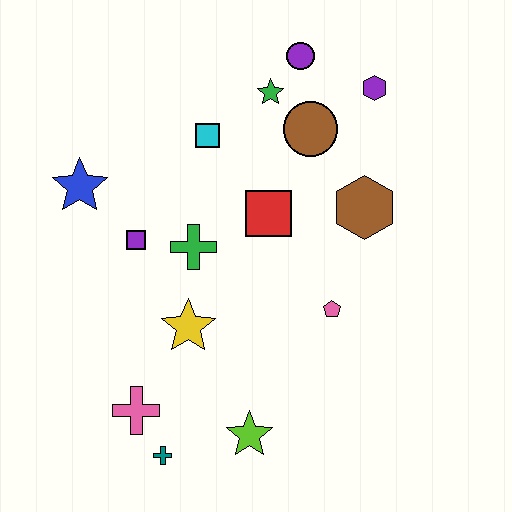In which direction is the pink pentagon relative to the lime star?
The pink pentagon is above the lime star.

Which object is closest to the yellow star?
The green cross is closest to the yellow star.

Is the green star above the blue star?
Yes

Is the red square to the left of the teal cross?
No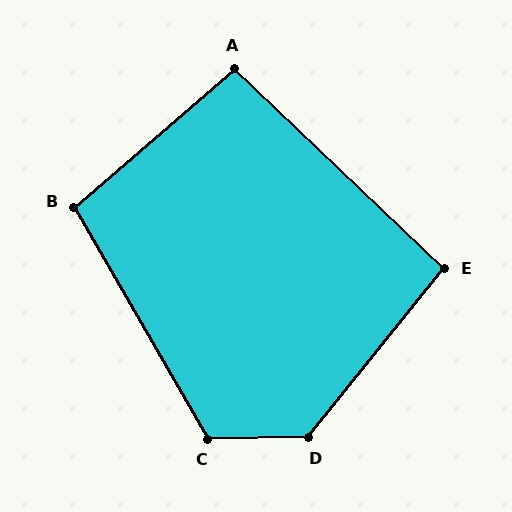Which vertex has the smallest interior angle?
E, at approximately 95 degrees.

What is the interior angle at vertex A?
Approximately 96 degrees (obtuse).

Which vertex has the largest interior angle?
D, at approximately 129 degrees.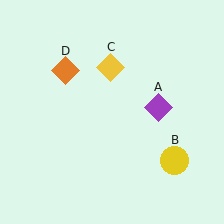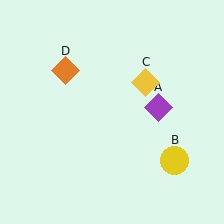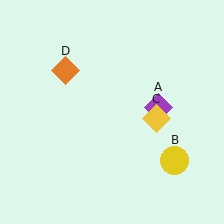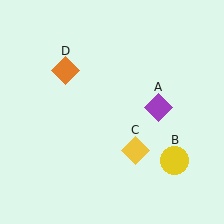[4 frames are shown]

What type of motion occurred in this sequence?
The yellow diamond (object C) rotated clockwise around the center of the scene.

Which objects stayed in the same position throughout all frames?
Purple diamond (object A) and yellow circle (object B) and orange diamond (object D) remained stationary.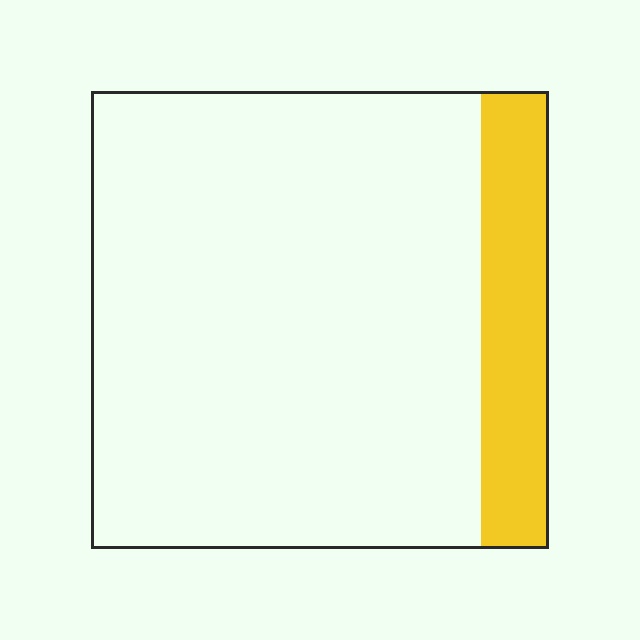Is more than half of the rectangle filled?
No.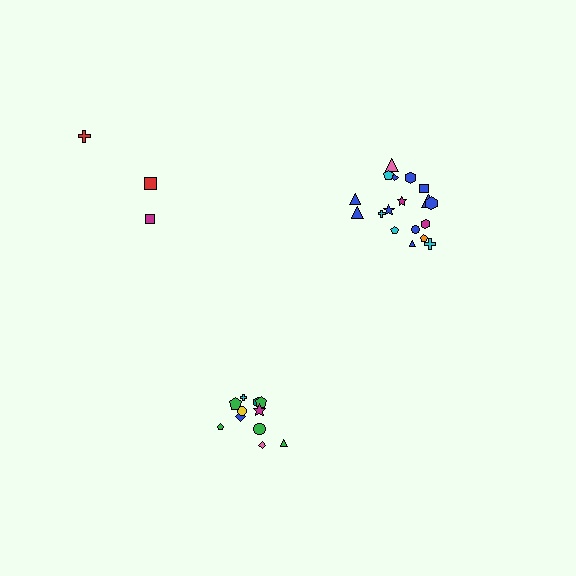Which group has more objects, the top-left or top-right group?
The top-right group.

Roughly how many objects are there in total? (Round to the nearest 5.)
Roughly 35 objects in total.